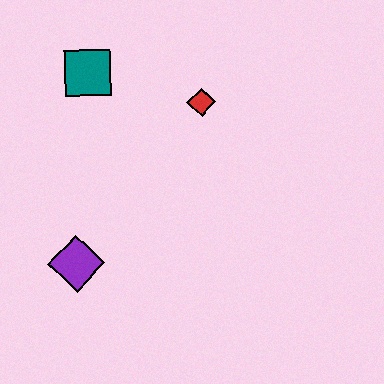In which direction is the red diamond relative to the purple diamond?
The red diamond is above the purple diamond.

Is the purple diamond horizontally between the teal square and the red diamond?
No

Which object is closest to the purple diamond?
The teal square is closest to the purple diamond.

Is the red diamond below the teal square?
Yes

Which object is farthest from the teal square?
The purple diamond is farthest from the teal square.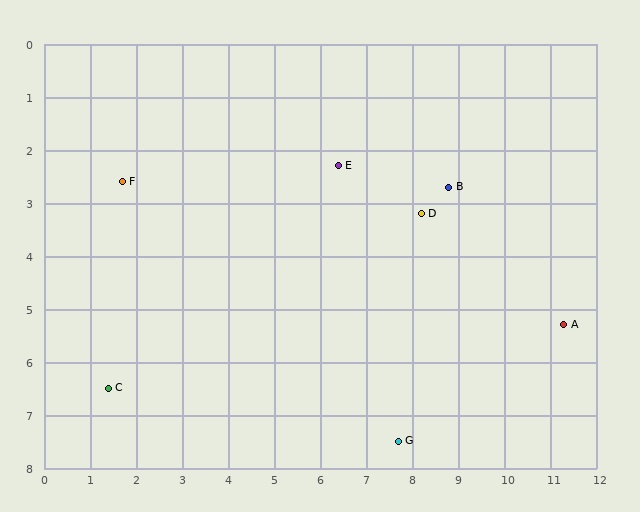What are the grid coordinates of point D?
Point D is at approximately (8.2, 3.2).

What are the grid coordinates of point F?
Point F is at approximately (1.7, 2.6).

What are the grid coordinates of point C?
Point C is at approximately (1.4, 6.5).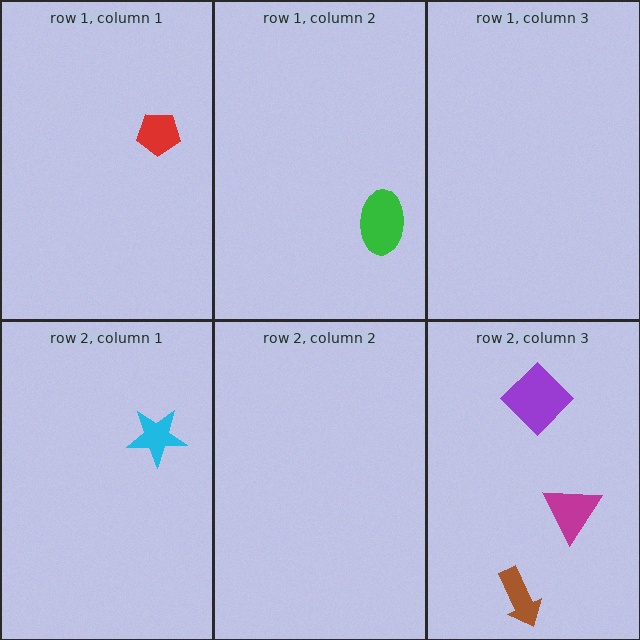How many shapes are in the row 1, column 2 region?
1.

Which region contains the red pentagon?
The row 1, column 1 region.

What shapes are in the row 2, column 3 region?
The purple diamond, the brown arrow, the magenta triangle.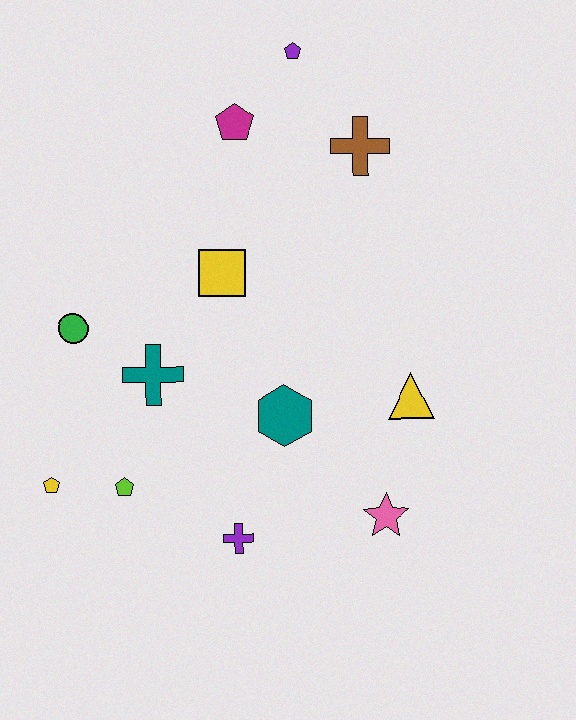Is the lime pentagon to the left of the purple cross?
Yes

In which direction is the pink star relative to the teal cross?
The pink star is to the right of the teal cross.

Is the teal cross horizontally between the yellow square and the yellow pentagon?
Yes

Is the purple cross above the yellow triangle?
No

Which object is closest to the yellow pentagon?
The lime pentagon is closest to the yellow pentagon.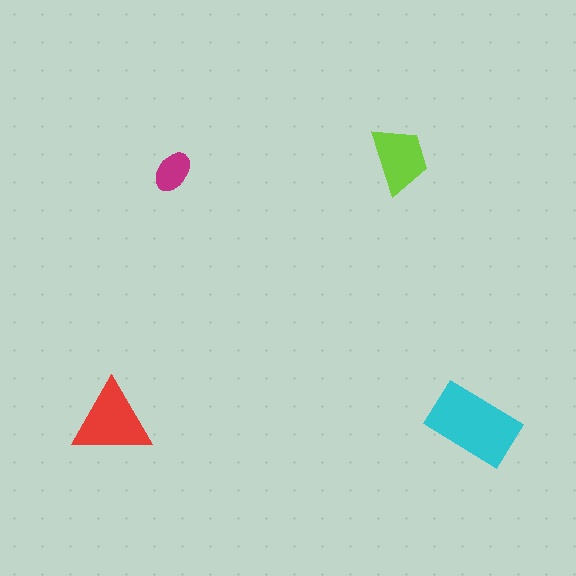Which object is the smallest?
The magenta ellipse.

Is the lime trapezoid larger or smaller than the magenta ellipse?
Larger.